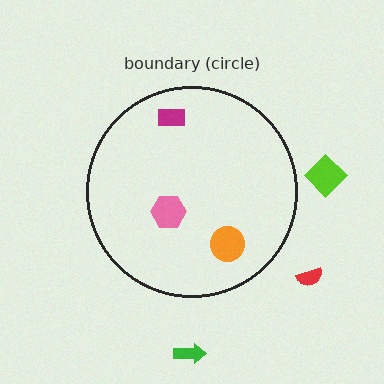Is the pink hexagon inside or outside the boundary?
Inside.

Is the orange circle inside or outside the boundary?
Inside.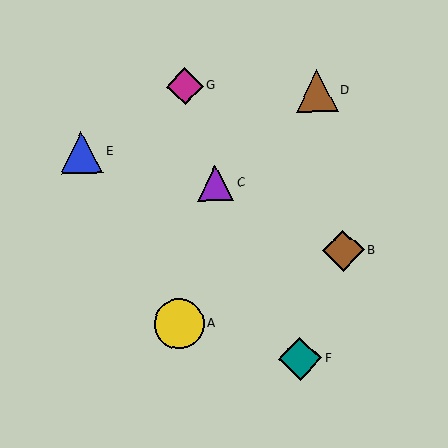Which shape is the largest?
The yellow circle (labeled A) is the largest.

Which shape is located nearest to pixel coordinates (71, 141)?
The blue triangle (labeled E) at (82, 152) is nearest to that location.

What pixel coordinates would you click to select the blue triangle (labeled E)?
Click at (82, 152) to select the blue triangle E.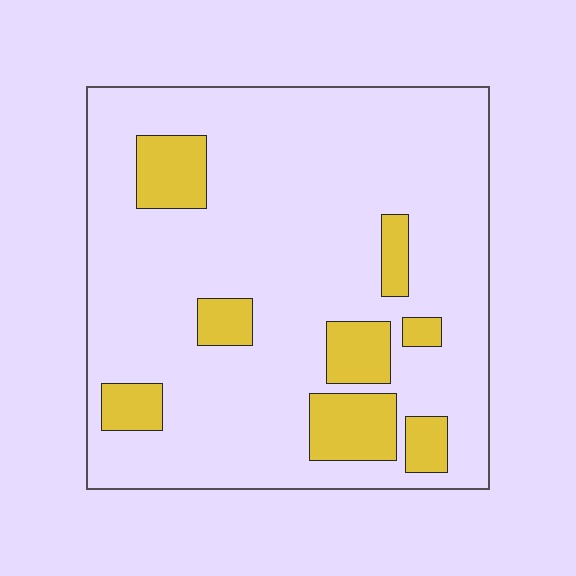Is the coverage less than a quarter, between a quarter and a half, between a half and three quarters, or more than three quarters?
Less than a quarter.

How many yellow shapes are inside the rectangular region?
8.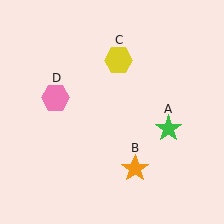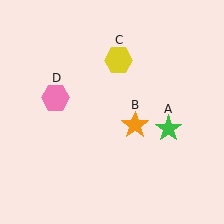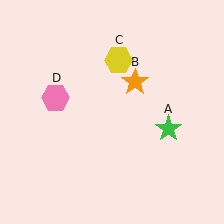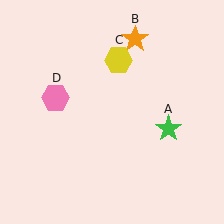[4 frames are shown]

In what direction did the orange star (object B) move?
The orange star (object B) moved up.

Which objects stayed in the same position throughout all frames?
Green star (object A) and yellow hexagon (object C) and pink hexagon (object D) remained stationary.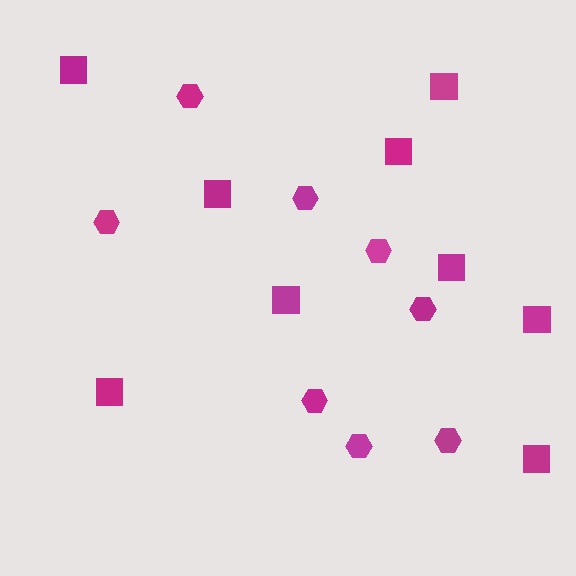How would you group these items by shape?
There are 2 groups: one group of hexagons (8) and one group of squares (9).